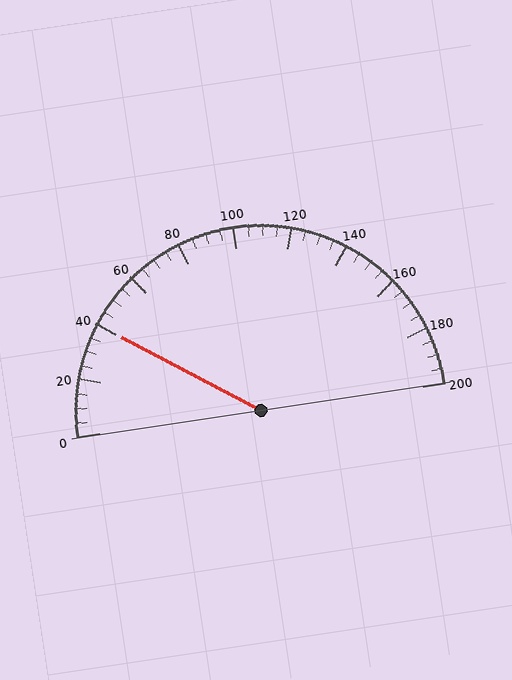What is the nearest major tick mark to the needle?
The nearest major tick mark is 40.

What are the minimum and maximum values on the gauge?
The gauge ranges from 0 to 200.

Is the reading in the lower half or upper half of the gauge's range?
The reading is in the lower half of the range (0 to 200).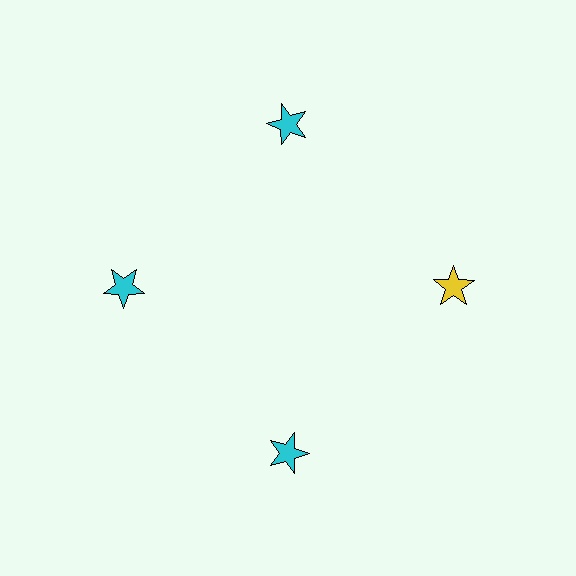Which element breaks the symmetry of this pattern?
The yellow star at roughly the 3 o'clock position breaks the symmetry. All other shapes are cyan stars.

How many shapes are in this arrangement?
There are 4 shapes arranged in a ring pattern.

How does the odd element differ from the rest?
It has a different color: yellow instead of cyan.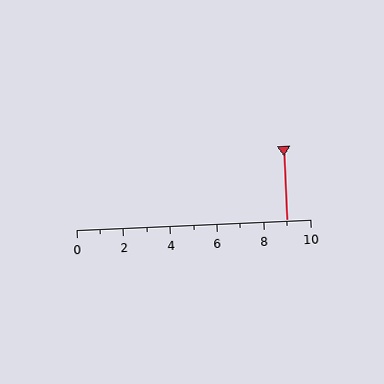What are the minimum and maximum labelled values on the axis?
The axis runs from 0 to 10.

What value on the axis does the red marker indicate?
The marker indicates approximately 9.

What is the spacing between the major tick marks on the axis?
The major ticks are spaced 2 apart.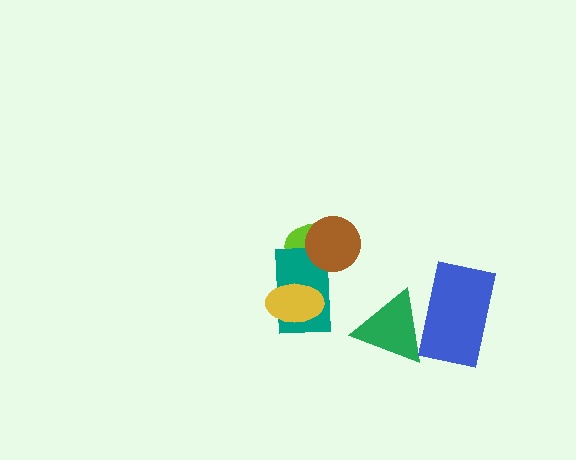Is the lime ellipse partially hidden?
Yes, it is partially covered by another shape.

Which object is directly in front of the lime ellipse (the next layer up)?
The teal rectangle is directly in front of the lime ellipse.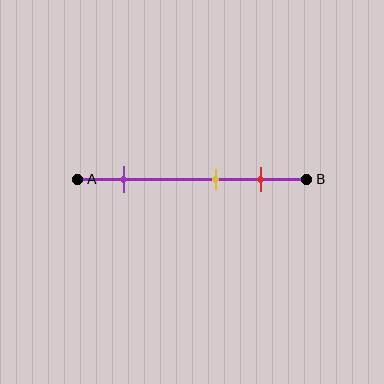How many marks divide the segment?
There are 3 marks dividing the segment.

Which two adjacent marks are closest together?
The yellow and red marks are the closest adjacent pair.